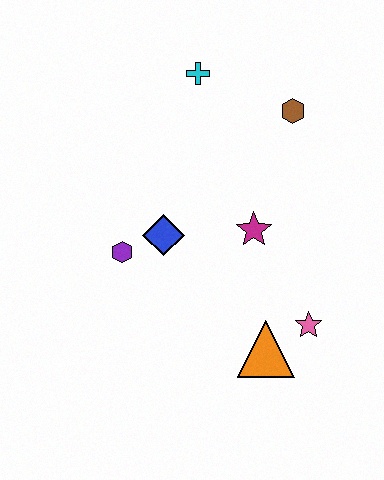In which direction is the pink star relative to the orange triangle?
The pink star is to the right of the orange triangle.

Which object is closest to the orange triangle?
The pink star is closest to the orange triangle.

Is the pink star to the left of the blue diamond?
No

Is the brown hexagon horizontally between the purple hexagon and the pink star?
Yes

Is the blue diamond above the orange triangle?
Yes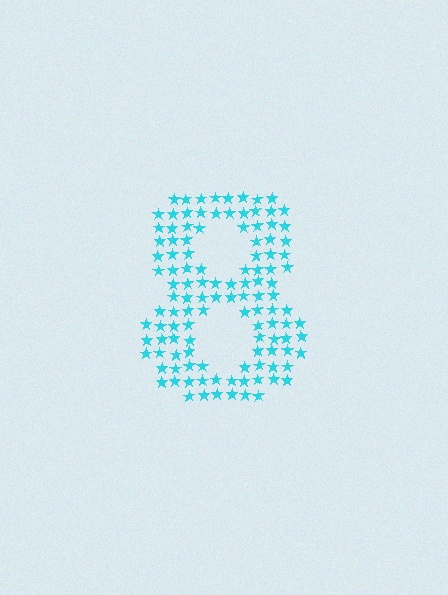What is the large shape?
The large shape is the digit 8.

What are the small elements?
The small elements are stars.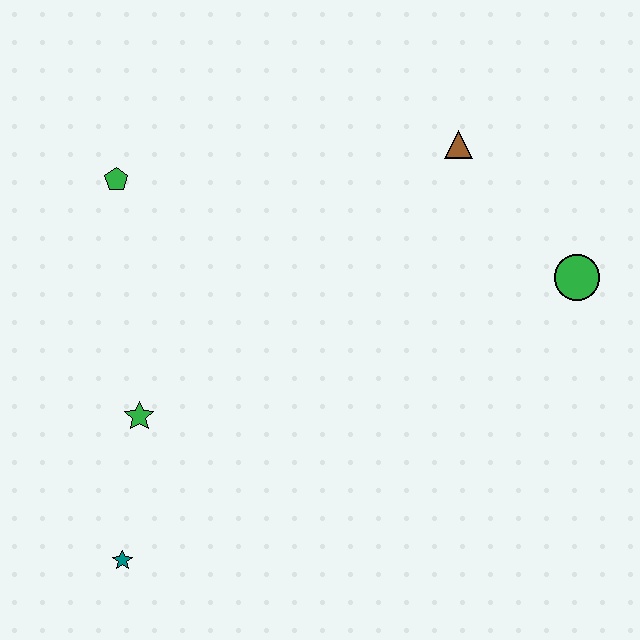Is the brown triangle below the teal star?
No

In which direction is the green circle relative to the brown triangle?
The green circle is below the brown triangle.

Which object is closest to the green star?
The teal star is closest to the green star.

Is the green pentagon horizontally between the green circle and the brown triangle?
No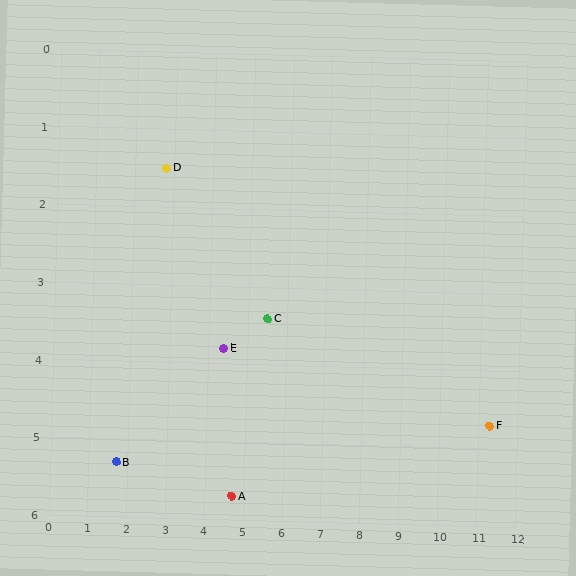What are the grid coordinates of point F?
Point F is at approximately (11.3, 4.7).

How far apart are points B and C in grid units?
Points B and C are about 4.2 grid units apart.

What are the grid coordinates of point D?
Point D is at approximately (2.8, 1.5).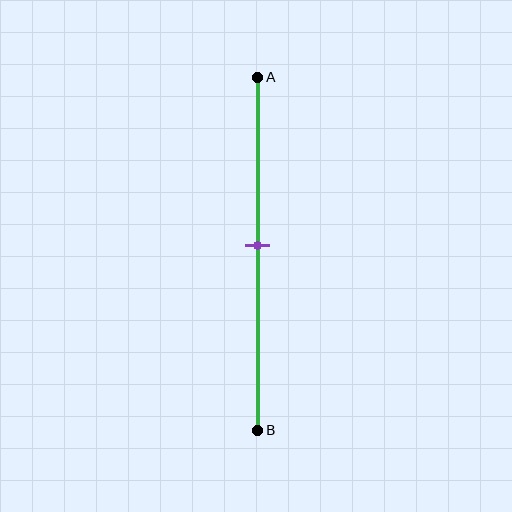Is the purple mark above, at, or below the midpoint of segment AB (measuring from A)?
The purple mark is approximately at the midpoint of segment AB.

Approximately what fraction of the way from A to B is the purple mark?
The purple mark is approximately 50% of the way from A to B.